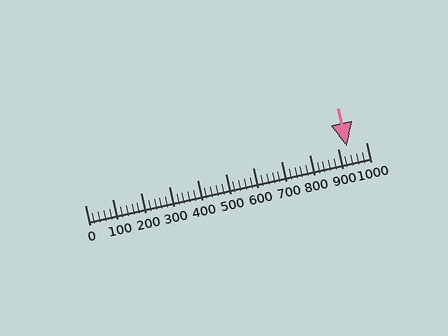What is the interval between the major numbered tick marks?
The major tick marks are spaced 100 units apart.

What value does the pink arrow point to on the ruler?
The pink arrow points to approximately 932.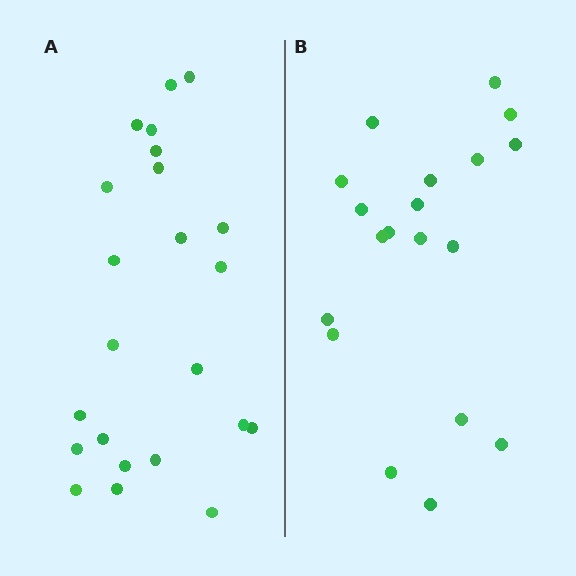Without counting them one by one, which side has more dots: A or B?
Region A (the left region) has more dots.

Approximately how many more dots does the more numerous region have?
Region A has about 4 more dots than region B.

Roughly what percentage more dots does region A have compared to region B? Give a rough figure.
About 20% more.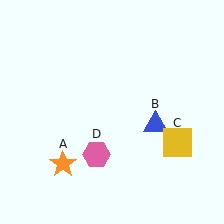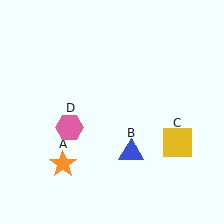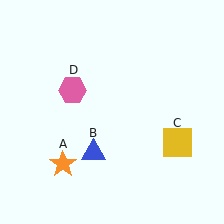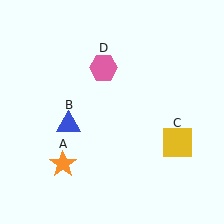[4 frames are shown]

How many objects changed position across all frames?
2 objects changed position: blue triangle (object B), pink hexagon (object D).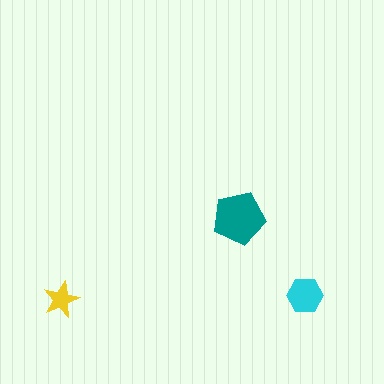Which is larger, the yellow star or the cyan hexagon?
The cyan hexagon.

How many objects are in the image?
There are 3 objects in the image.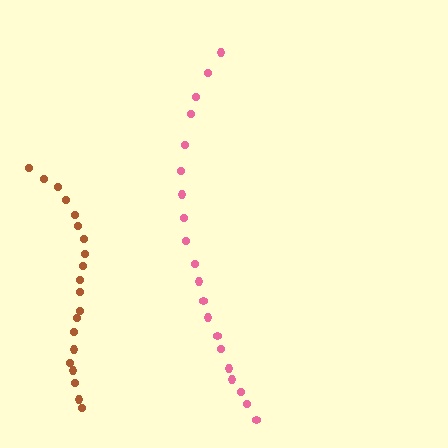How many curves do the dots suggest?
There are 2 distinct paths.